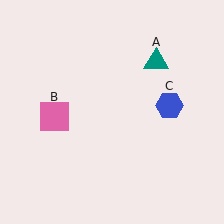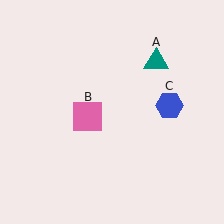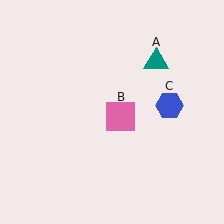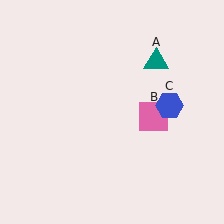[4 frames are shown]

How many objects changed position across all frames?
1 object changed position: pink square (object B).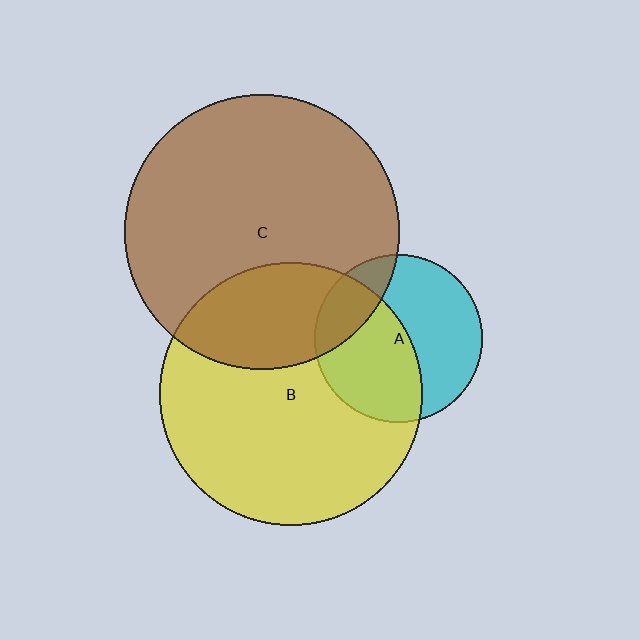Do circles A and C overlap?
Yes.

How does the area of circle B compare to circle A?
Approximately 2.5 times.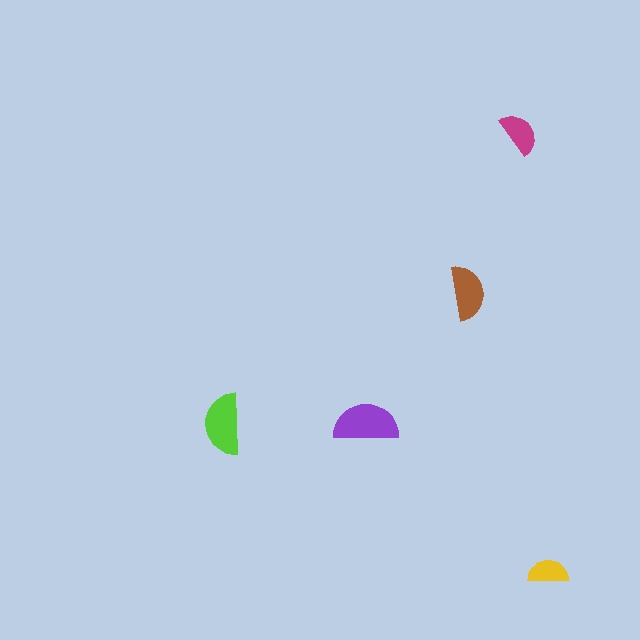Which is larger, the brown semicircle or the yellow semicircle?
The brown one.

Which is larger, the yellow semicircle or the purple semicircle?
The purple one.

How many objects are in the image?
There are 5 objects in the image.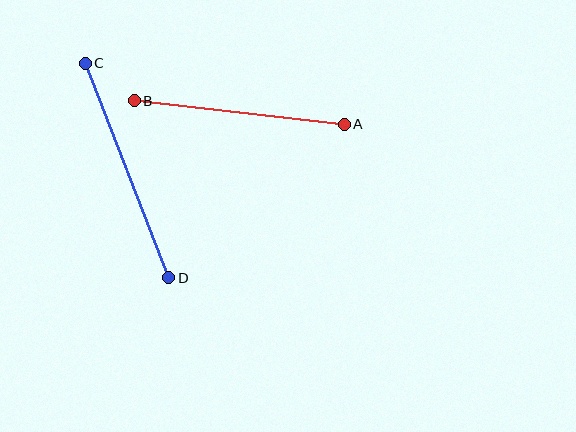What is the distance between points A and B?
The distance is approximately 211 pixels.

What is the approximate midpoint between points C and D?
The midpoint is at approximately (127, 170) pixels.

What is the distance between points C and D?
The distance is approximately 230 pixels.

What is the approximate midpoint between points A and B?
The midpoint is at approximately (239, 113) pixels.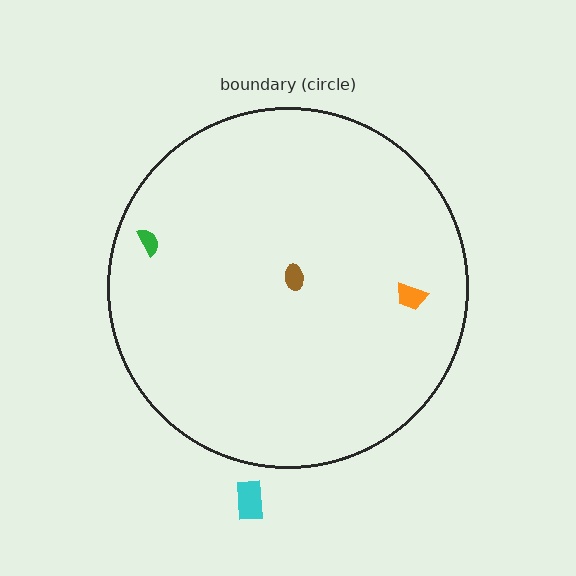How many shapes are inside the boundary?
3 inside, 1 outside.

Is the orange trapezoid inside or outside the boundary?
Inside.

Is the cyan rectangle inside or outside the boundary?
Outside.